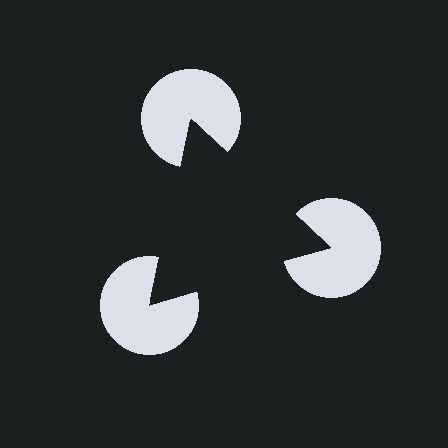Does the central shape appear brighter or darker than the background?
It typically appears slightly darker than the background, even though no actual brightness change is drawn.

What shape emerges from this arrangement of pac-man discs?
An illusory triangle — its edges are inferred from the aligned wedge cuts in the pac-man discs, not physically drawn.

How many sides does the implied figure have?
3 sides.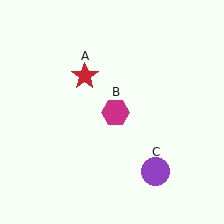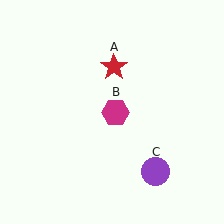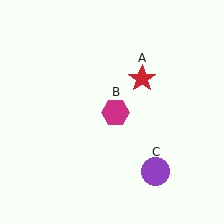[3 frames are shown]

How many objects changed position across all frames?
1 object changed position: red star (object A).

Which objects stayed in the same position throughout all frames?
Magenta hexagon (object B) and purple circle (object C) remained stationary.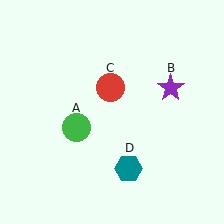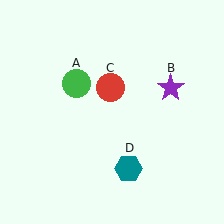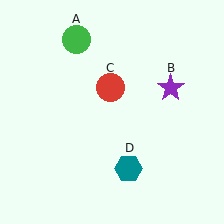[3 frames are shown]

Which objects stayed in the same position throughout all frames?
Purple star (object B) and red circle (object C) and teal hexagon (object D) remained stationary.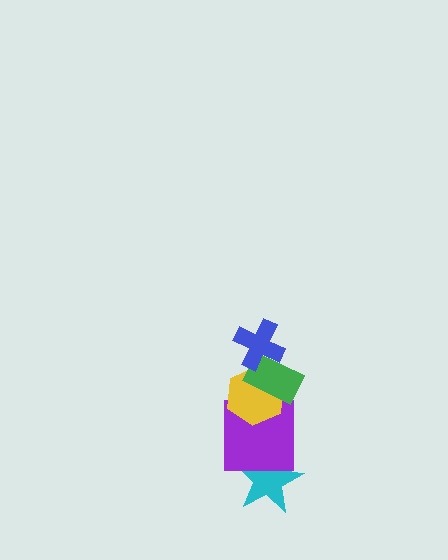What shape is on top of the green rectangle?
The blue cross is on top of the green rectangle.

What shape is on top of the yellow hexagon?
The green rectangle is on top of the yellow hexagon.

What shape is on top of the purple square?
The yellow hexagon is on top of the purple square.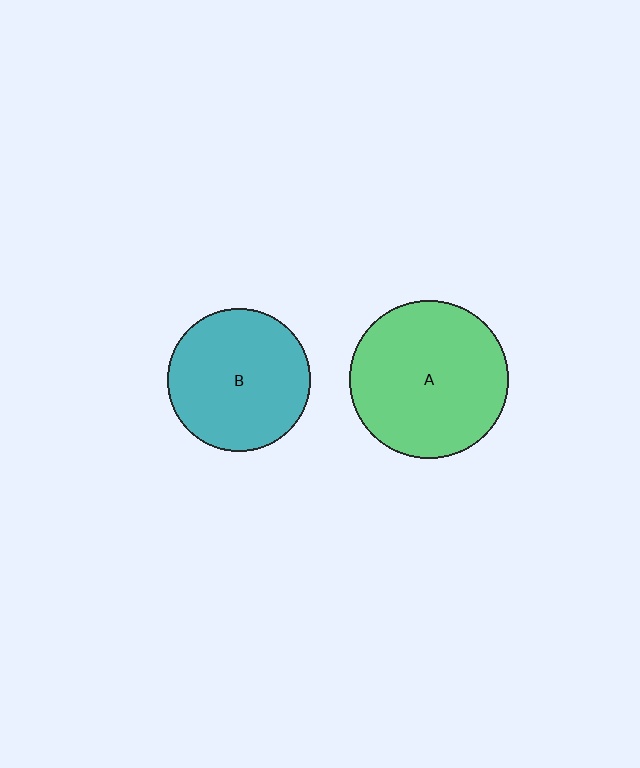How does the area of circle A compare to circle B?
Approximately 1.2 times.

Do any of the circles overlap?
No, none of the circles overlap.